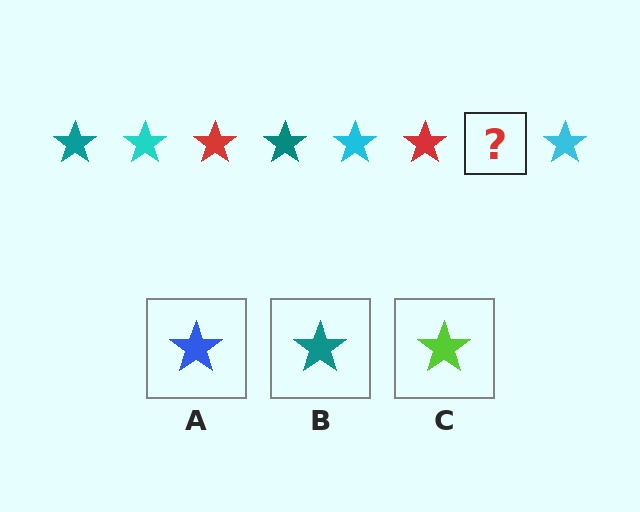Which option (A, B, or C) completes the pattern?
B.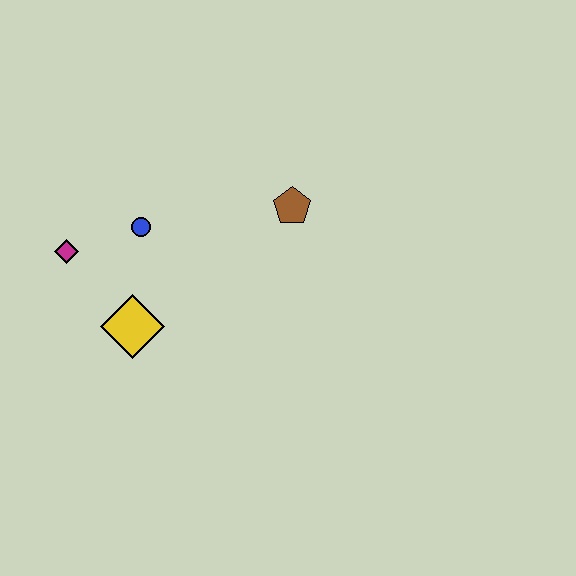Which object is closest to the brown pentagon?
The blue circle is closest to the brown pentagon.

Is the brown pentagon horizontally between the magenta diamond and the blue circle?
No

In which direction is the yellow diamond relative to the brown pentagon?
The yellow diamond is to the left of the brown pentagon.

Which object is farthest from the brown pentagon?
The magenta diamond is farthest from the brown pentagon.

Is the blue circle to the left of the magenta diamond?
No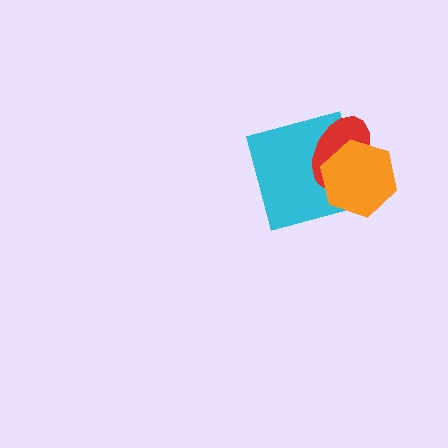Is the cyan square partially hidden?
Yes, it is partially covered by another shape.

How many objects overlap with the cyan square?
2 objects overlap with the cyan square.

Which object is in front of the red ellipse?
The orange hexagon is in front of the red ellipse.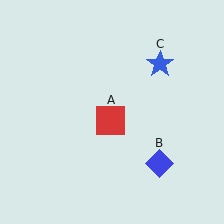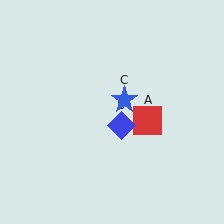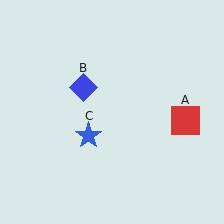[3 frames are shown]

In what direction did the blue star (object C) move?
The blue star (object C) moved down and to the left.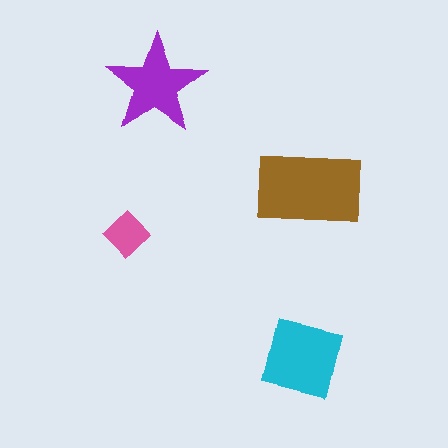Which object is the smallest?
The pink diamond.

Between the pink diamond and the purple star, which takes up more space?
The purple star.